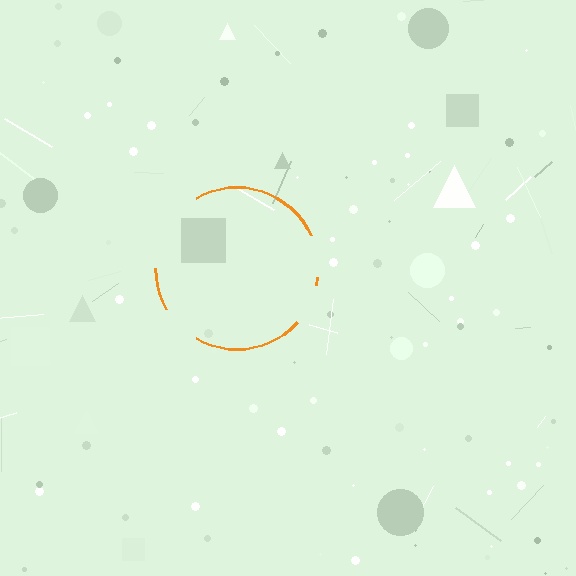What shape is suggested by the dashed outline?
The dashed outline suggests a circle.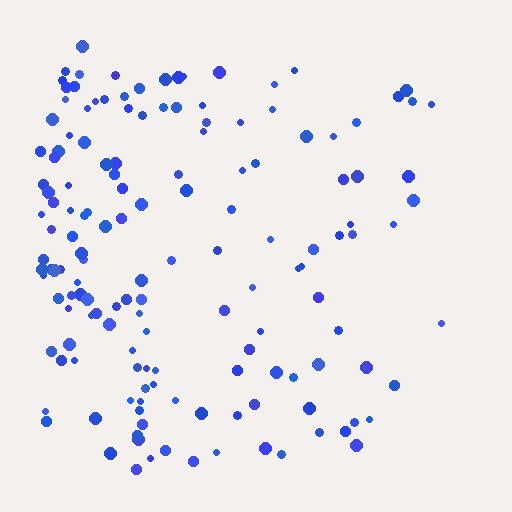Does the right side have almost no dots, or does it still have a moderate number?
Still a moderate number, just noticeably fewer than the left.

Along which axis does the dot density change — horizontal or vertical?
Horizontal.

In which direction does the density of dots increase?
From right to left, with the left side densest.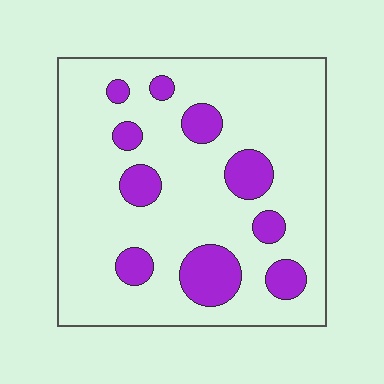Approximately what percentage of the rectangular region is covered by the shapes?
Approximately 20%.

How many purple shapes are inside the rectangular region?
10.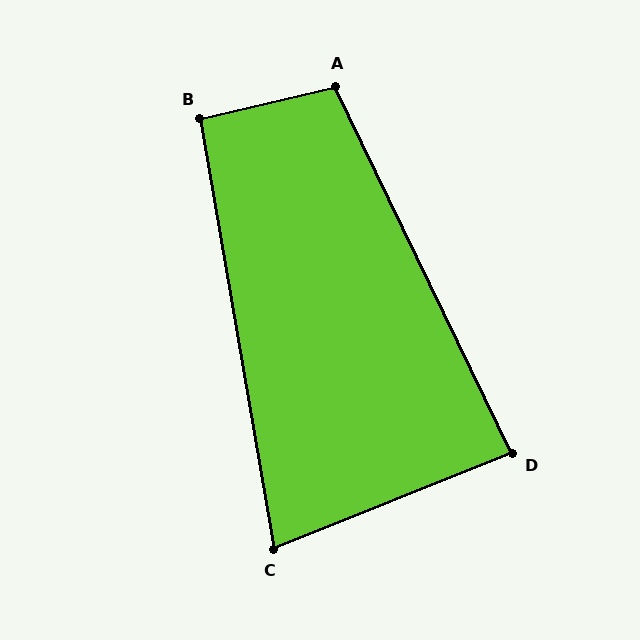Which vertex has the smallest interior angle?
C, at approximately 78 degrees.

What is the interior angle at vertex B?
Approximately 94 degrees (approximately right).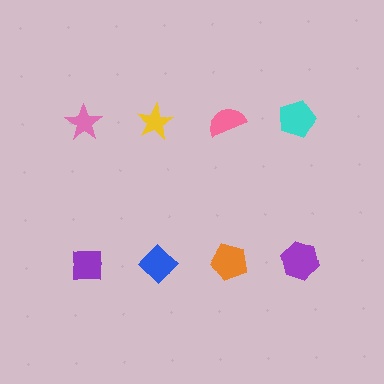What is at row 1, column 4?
A cyan pentagon.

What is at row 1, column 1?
A pink star.